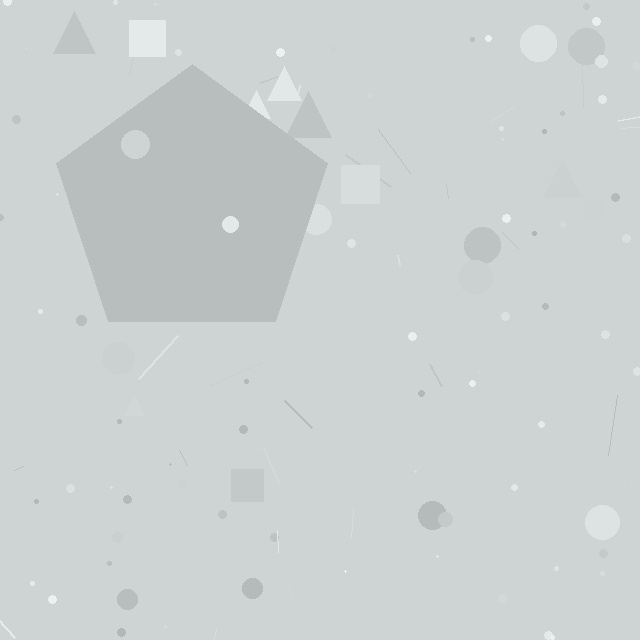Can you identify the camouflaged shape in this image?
The camouflaged shape is a pentagon.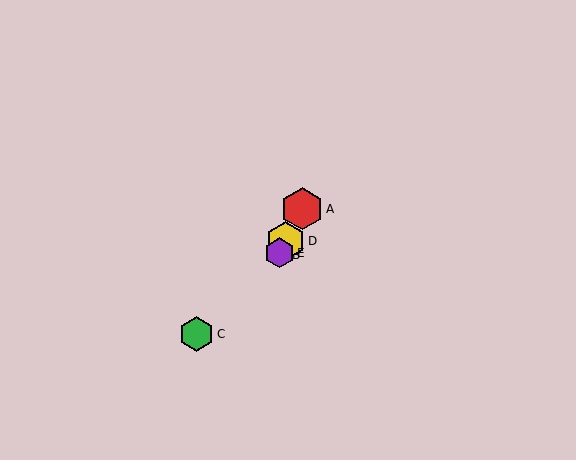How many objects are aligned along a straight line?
4 objects (A, B, D, E) are aligned along a straight line.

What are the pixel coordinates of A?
Object A is at (302, 209).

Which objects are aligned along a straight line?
Objects A, B, D, E are aligned along a straight line.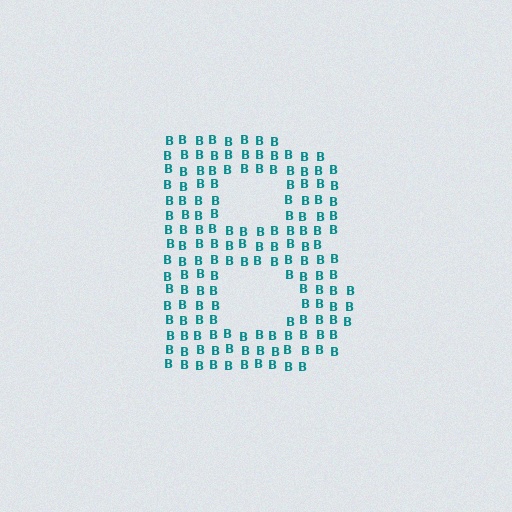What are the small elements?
The small elements are letter B's.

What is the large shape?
The large shape is the letter B.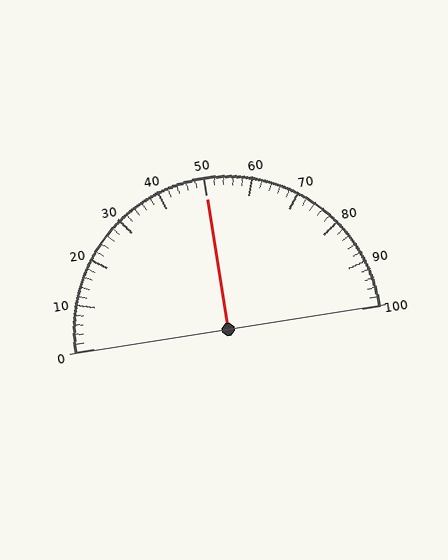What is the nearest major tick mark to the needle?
The nearest major tick mark is 50.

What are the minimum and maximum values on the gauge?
The gauge ranges from 0 to 100.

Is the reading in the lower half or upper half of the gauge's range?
The reading is in the upper half of the range (0 to 100).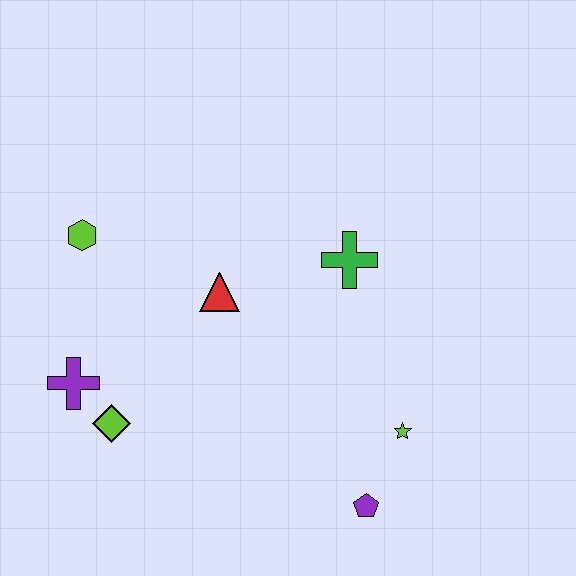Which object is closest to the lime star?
The purple pentagon is closest to the lime star.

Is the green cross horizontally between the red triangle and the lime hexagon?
No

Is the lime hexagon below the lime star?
No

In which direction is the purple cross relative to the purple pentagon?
The purple cross is to the left of the purple pentagon.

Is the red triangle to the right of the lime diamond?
Yes